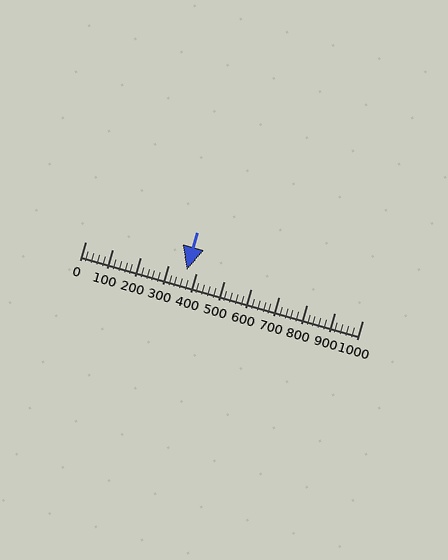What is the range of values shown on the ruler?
The ruler shows values from 0 to 1000.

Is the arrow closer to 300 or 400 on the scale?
The arrow is closer to 400.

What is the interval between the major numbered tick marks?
The major tick marks are spaced 100 units apart.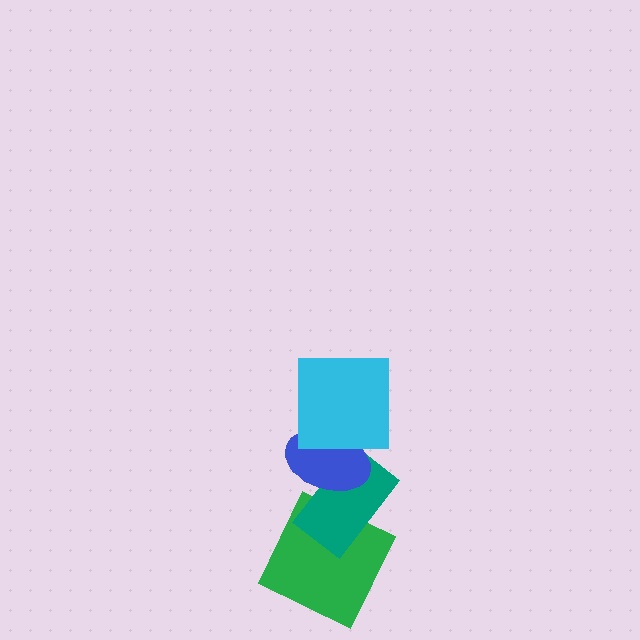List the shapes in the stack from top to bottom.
From top to bottom: the cyan square, the blue ellipse, the teal rectangle, the green square.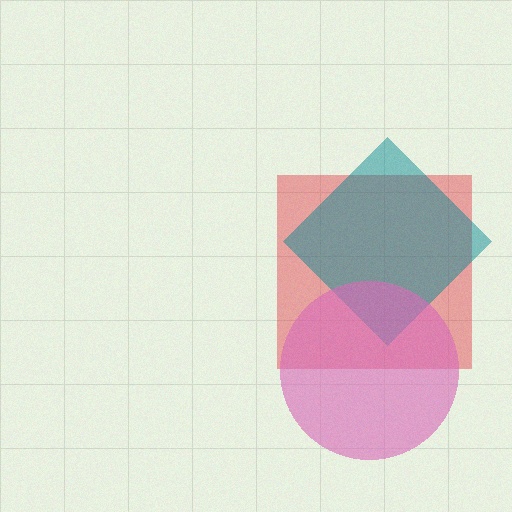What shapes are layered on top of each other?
The layered shapes are: a red square, a teal diamond, a pink circle.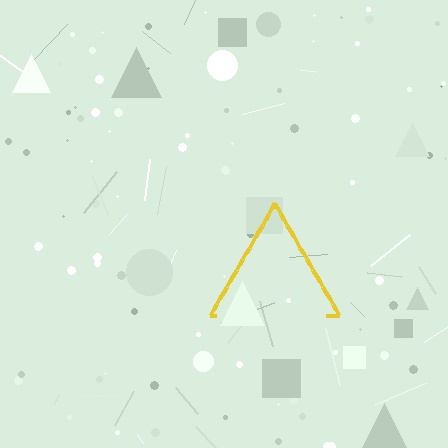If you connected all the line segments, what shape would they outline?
They would outline a triangle.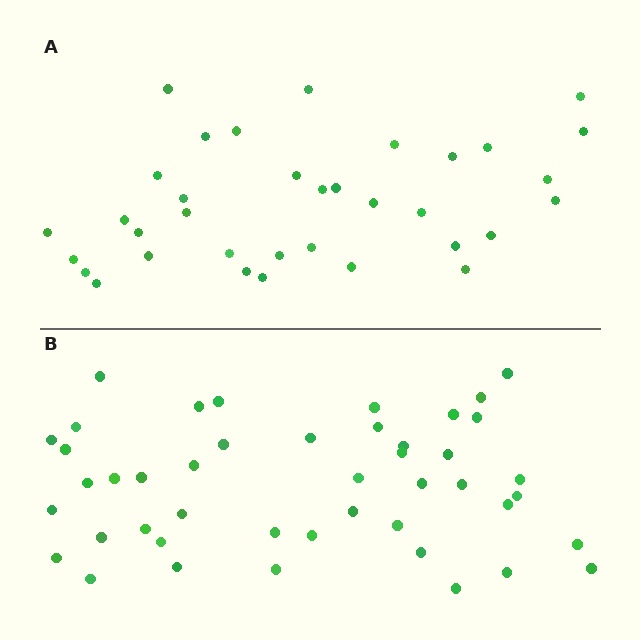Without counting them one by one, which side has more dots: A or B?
Region B (the bottom region) has more dots.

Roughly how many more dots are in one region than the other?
Region B has roughly 10 or so more dots than region A.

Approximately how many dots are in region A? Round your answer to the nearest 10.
About 40 dots. (The exact count is 35, which rounds to 40.)